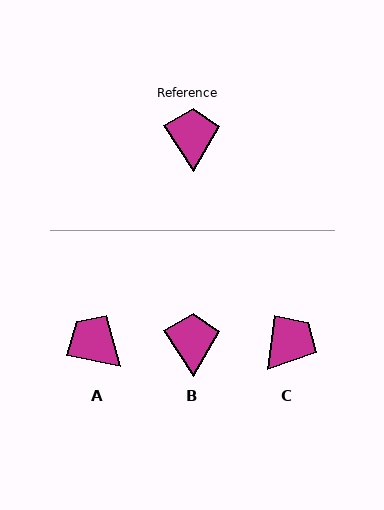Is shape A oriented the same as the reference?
No, it is off by about 46 degrees.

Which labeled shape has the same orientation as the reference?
B.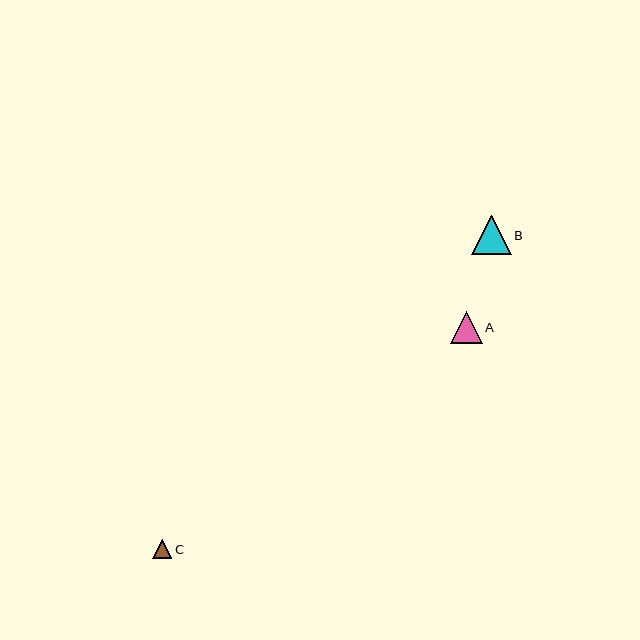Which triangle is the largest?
Triangle B is the largest with a size of approximately 39 pixels.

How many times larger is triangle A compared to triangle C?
Triangle A is approximately 1.7 times the size of triangle C.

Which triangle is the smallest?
Triangle C is the smallest with a size of approximately 19 pixels.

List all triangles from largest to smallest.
From largest to smallest: B, A, C.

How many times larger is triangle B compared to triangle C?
Triangle B is approximately 2.1 times the size of triangle C.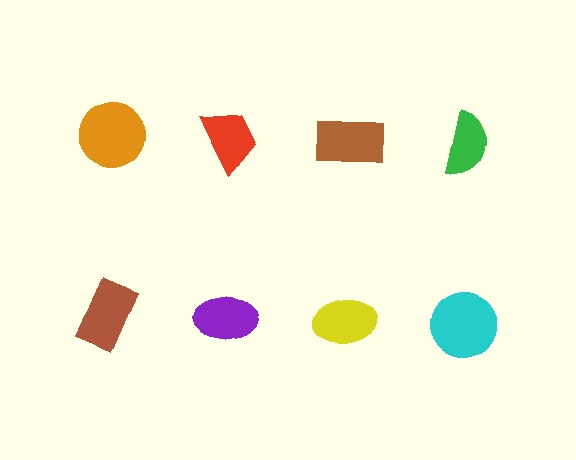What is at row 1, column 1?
An orange circle.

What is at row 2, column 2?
A purple ellipse.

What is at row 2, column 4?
A cyan circle.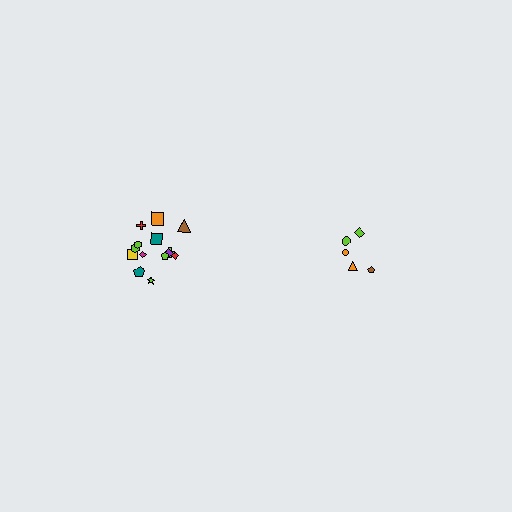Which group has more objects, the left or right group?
The left group.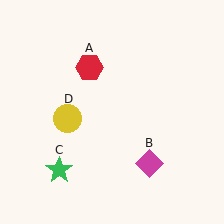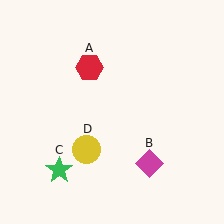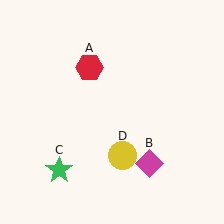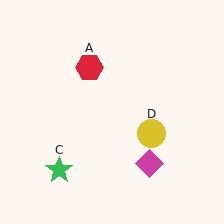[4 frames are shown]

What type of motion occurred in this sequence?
The yellow circle (object D) rotated counterclockwise around the center of the scene.